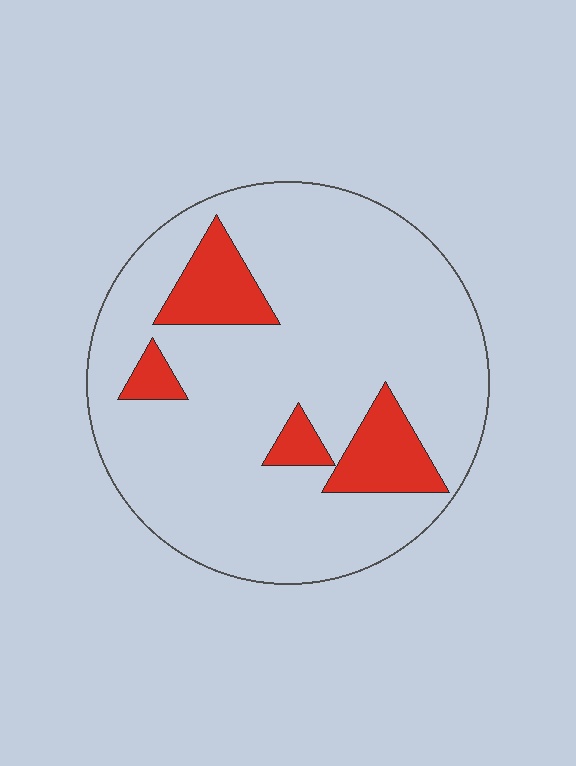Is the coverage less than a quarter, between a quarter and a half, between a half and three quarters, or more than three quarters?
Less than a quarter.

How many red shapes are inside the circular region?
4.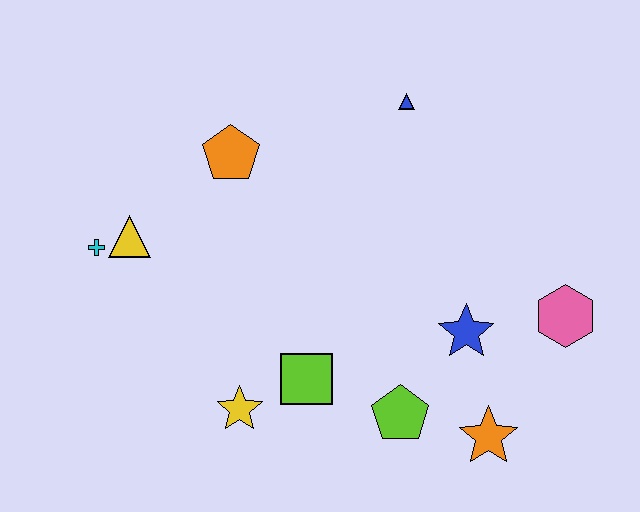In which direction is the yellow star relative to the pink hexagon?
The yellow star is to the left of the pink hexagon.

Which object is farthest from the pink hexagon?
The cyan cross is farthest from the pink hexagon.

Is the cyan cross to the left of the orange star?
Yes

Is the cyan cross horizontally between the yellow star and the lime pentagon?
No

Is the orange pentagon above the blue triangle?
No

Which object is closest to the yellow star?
The lime square is closest to the yellow star.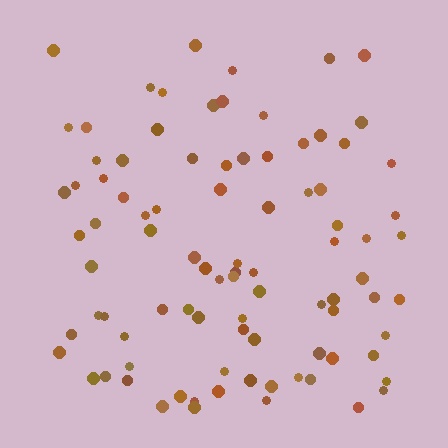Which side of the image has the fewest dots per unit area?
The top.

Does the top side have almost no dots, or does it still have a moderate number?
Still a moderate number, just noticeably fewer than the bottom.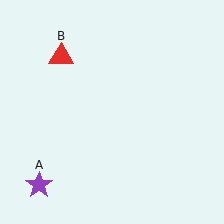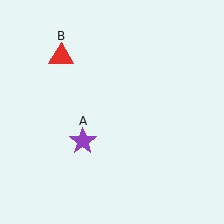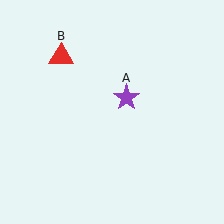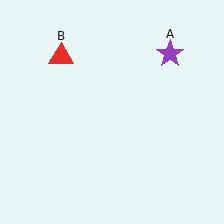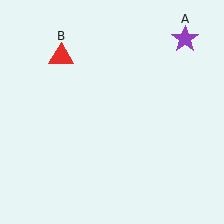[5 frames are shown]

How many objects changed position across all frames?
1 object changed position: purple star (object A).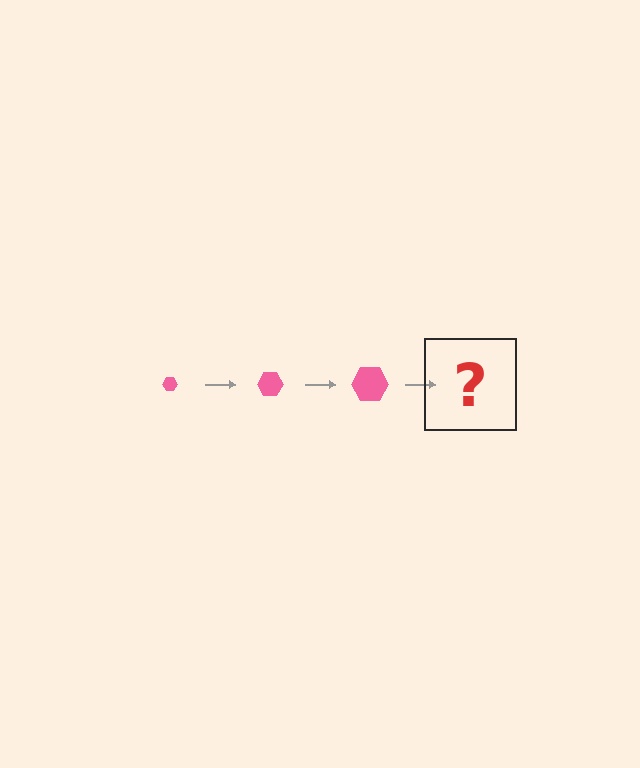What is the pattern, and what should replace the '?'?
The pattern is that the hexagon gets progressively larger each step. The '?' should be a pink hexagon, larger than the previous one.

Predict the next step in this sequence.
The next step is a pink hexagon, larger than the previous one.